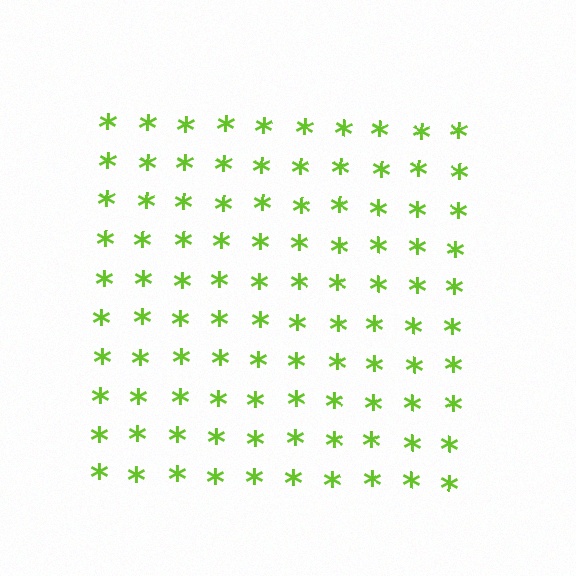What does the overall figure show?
The overall figure shows a square.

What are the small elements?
The small elements are asterisks.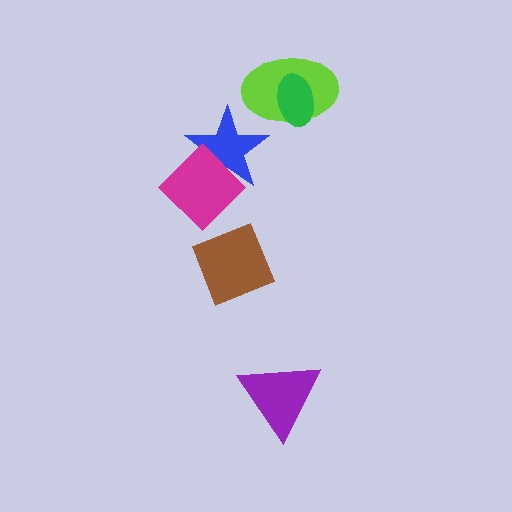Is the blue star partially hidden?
Yes, it is partially covered by another shape.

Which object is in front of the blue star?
The magenta diamond is in front of the blue star.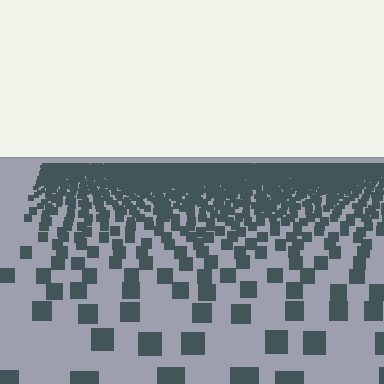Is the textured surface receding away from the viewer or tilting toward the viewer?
The surface is receding away from the viewer. Texture elements get smaller and denser toward the top.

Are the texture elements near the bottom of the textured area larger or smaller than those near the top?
Larger. Near the bottom, elements are closer to the viewer and appear at a bigger on-screen size.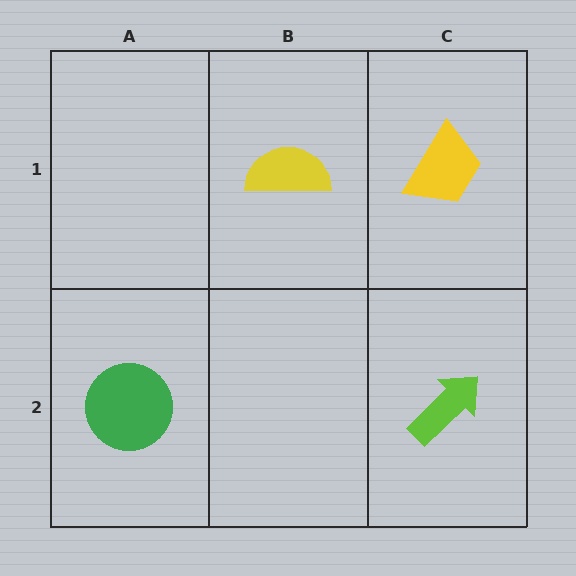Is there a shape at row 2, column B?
No, that cell is empty.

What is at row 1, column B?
A yellow semicircle.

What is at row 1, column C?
A yellow trapezoid.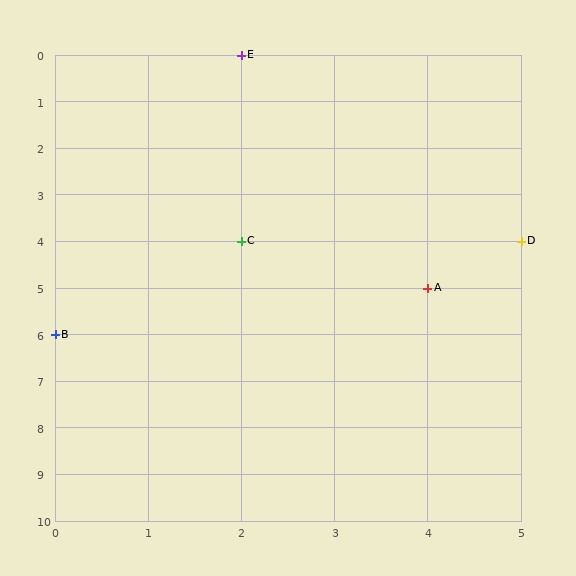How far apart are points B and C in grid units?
Points B and C are 2 columns and 2 rows apart (about 2.8 grid units diagonally).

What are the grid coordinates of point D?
Point D is at grid coordinates (5, 4).